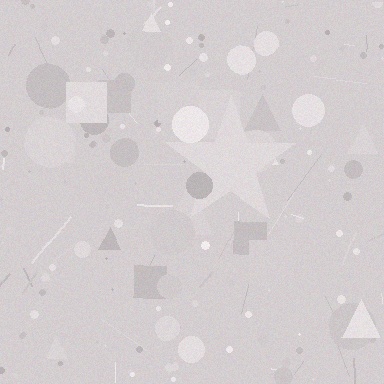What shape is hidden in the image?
A star is hidden in the image.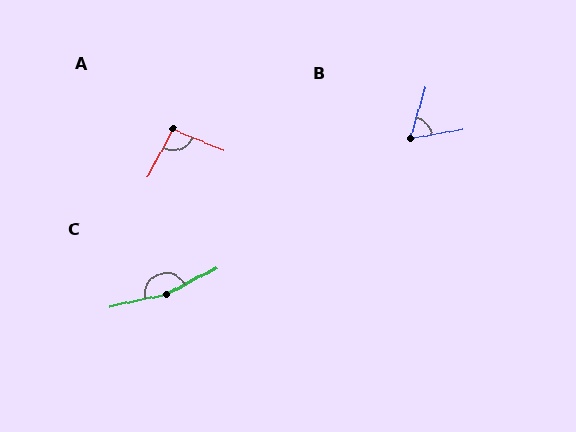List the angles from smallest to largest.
B (62°), A (94°), C (164°).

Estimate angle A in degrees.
Approximately 94 degrees.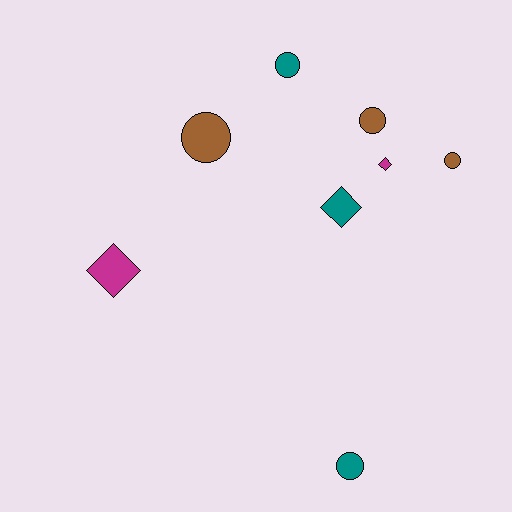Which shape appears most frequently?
Circle, with 5 objects.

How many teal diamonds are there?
There is 1 teal diamond.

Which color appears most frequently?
Teal, with 3 objects.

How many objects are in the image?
There are 8 objects.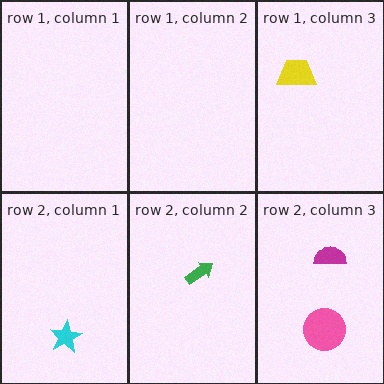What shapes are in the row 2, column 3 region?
The pink circle, the magenta semicircle.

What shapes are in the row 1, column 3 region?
The yellow trapezoid.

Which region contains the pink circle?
The row 2, column 3 region.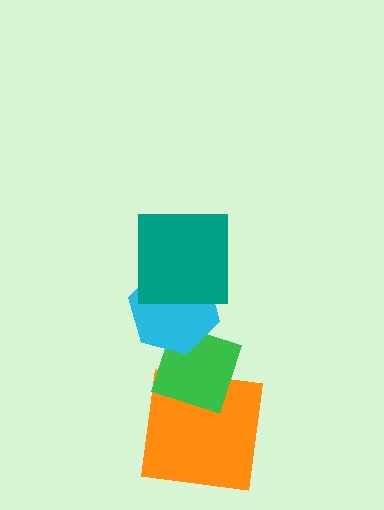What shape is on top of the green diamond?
The cyan hexagon is on top of the green diamond.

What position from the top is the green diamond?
The green diamond is 3rd from the top.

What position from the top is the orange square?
The orange square is 4th from the top.